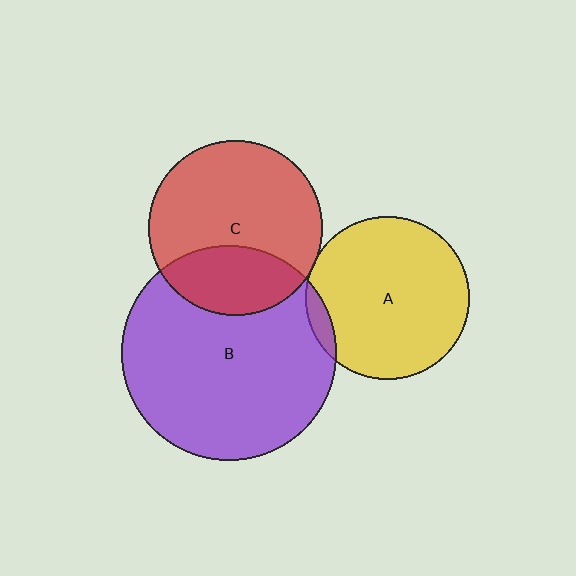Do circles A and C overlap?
Yes.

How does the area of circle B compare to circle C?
Approximately 1.5 times.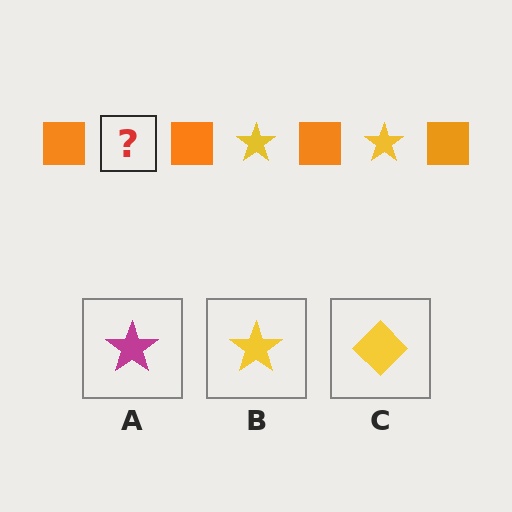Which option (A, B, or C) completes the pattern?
B.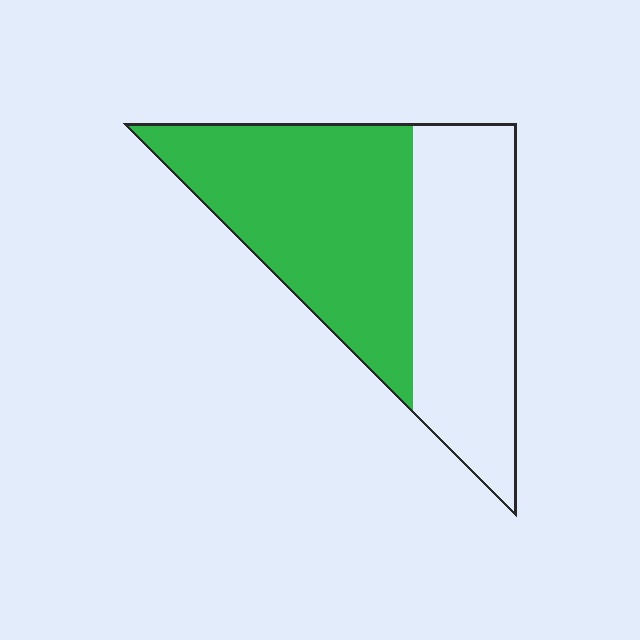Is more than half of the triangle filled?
Yes.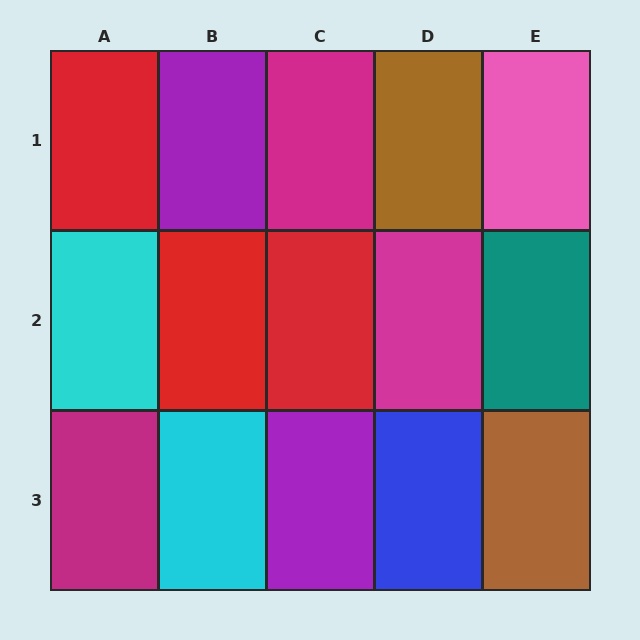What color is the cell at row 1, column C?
Magenta.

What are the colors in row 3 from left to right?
Magenta, cyan, purple, blue, brown.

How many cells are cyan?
2 cells are cyan.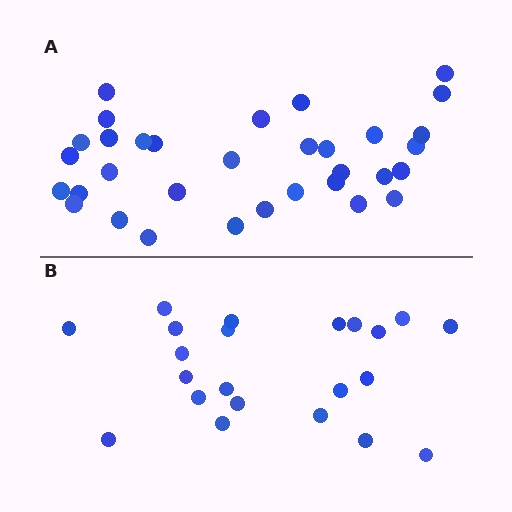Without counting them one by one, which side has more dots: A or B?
Region A (the top region) has more dots.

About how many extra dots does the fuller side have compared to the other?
Region A has roughly 12 or so more dots than region B.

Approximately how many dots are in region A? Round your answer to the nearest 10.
About 30 dots. (The exact count is 33, which rounds to 30.)